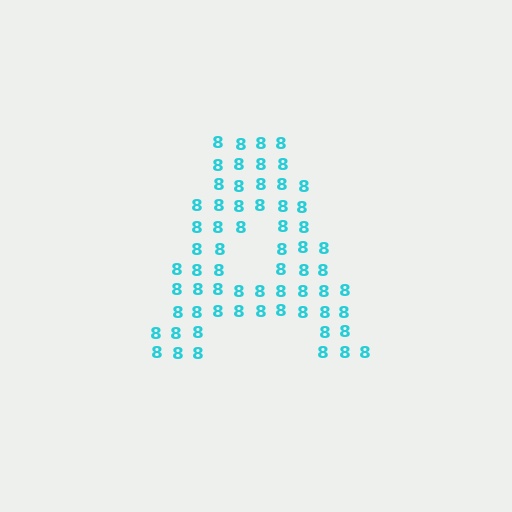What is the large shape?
The large shape is the letter A.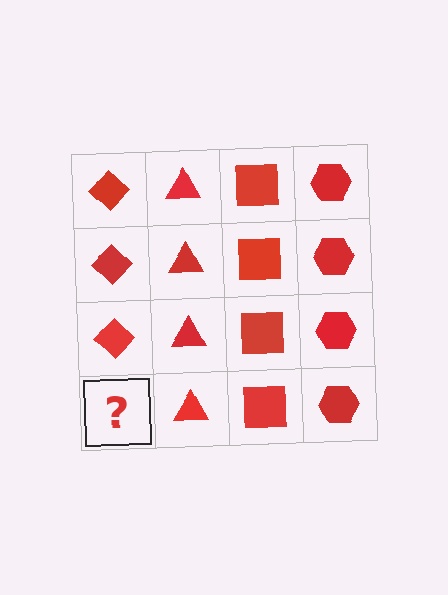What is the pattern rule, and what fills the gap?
The rule is that each column has a consistent shape. The gap should be filled with a red diamond.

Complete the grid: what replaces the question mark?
The question mark should be replaced with a red diamond.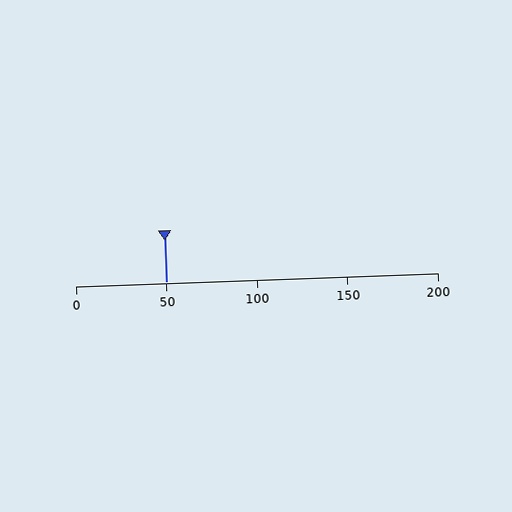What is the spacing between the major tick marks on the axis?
The major ticks are spaced 50 apart.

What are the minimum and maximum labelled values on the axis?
The axis runs from 0 to 200.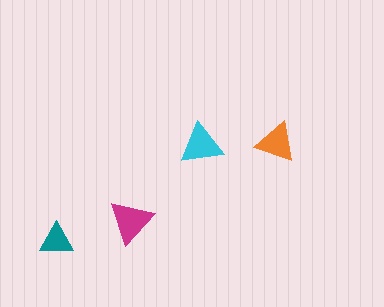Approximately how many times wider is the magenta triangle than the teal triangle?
About 1.5 times wider.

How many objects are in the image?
There are 4 objects in the image.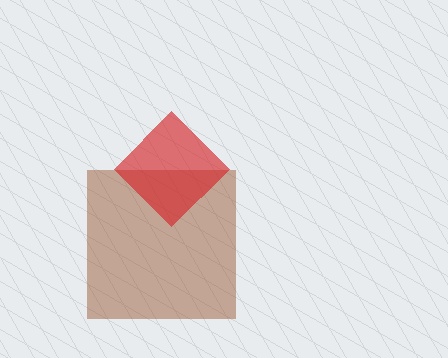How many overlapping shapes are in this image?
There are 2 overlapping shapes in the image.